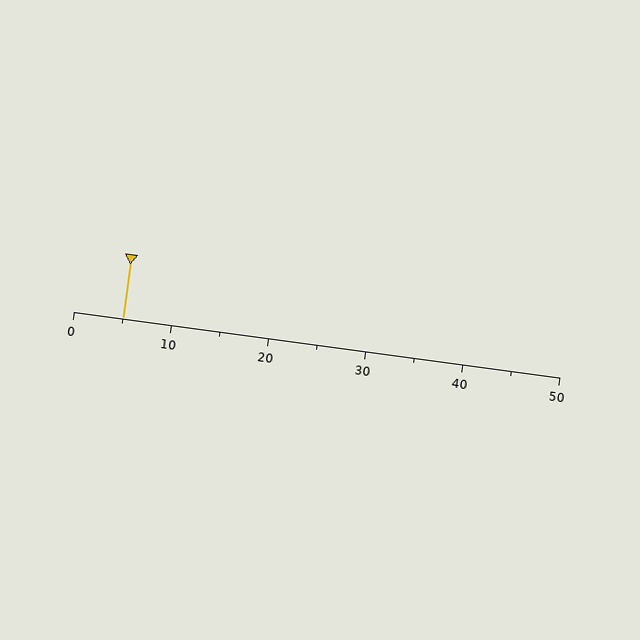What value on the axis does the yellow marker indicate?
The marker indicates approximately 5.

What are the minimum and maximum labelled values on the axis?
The axis runs from 0 to 50.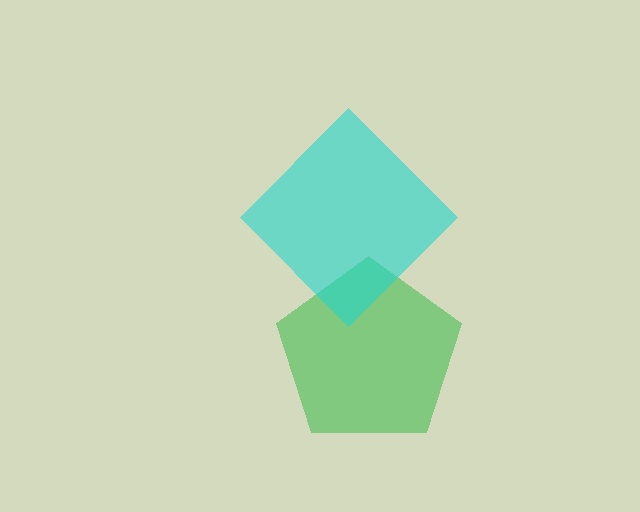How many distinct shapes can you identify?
There are 2 distinct shapes: a green pentagon, a cyan diamond.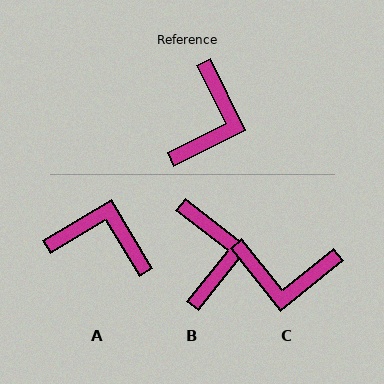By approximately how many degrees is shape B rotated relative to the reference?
Approximately 25 degrees counter-clockwise.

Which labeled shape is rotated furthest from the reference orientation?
A, about 95 degrees away.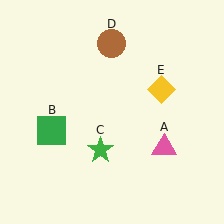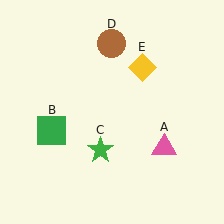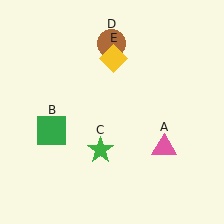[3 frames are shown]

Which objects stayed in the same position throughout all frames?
Pink triangle (object A) and green square (object B) and green star (object C) and brown circle (object D) remained stationary.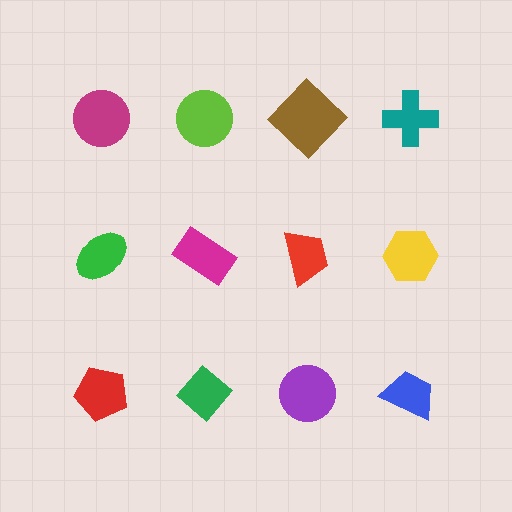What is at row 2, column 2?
A magenta rectangle.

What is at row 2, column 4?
A yellow hexagon.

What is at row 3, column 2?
A green diamond.